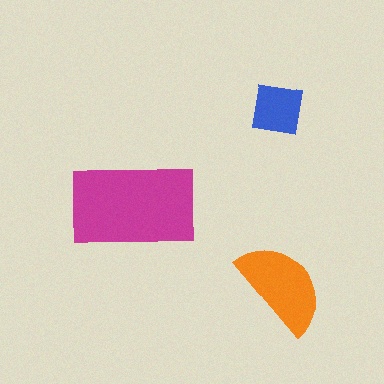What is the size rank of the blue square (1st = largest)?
3rd.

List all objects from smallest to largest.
The blue square, the orange semicircle, the magenta rectangle.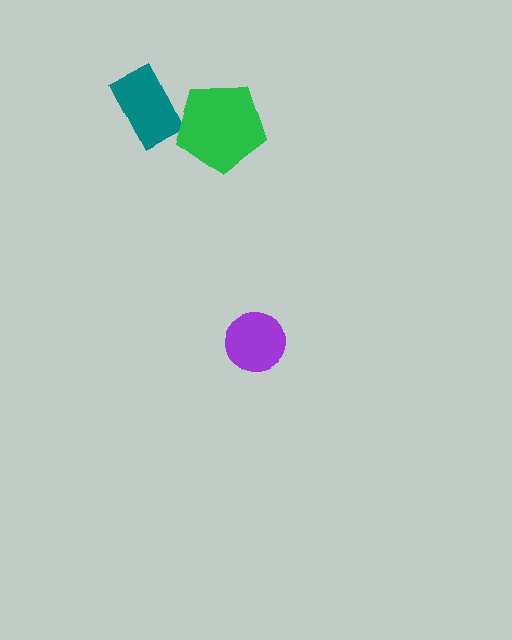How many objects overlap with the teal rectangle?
1 object overlaps with the teal rectangle.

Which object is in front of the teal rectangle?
The green pentagon is in front of the teal rectangle.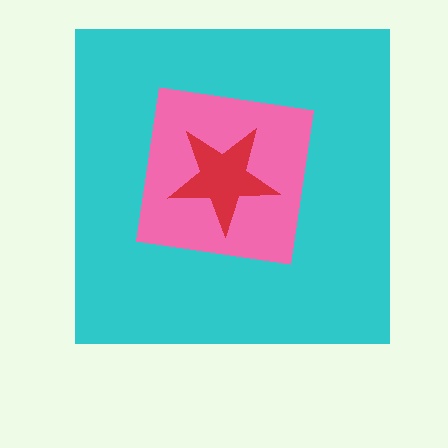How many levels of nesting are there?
3.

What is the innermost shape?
The red star.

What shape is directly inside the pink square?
The red star.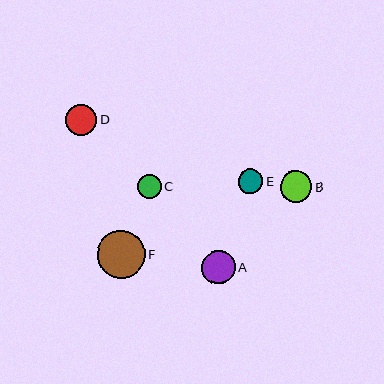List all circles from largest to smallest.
From largest to smallest: F, A, D, B, E, C.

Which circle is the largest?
Circle F is the largest with a size of approximately 47 pixels.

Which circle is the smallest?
Circle C is the smallest with a size of approximately 24 pixels.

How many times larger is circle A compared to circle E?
Circle A is approximately 1.3 times the size of circle E.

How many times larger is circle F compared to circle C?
Circle F is approximately 2.0 times the size of circle C.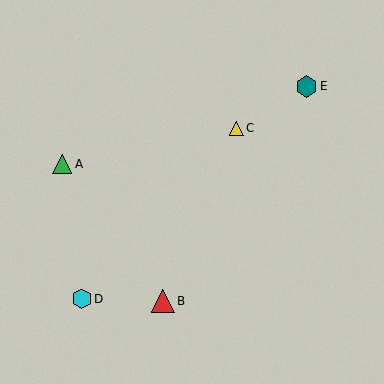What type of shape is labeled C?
Shape C is a yellow triangle.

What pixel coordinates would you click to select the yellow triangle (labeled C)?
Click at (236, 128) to select the yellow triangle C.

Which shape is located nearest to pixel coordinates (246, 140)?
The yellow triangle (labeled C) at (236, 128) is nearest to that location.